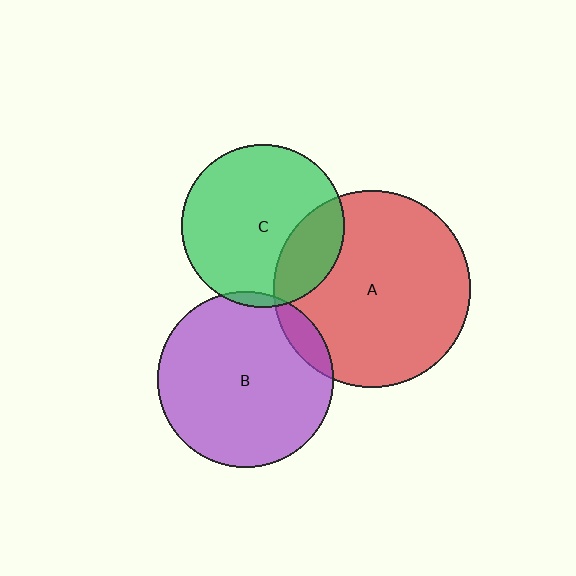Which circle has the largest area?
Circle A (red).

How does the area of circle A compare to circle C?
Approximately 1.5 times.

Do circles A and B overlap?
Yes.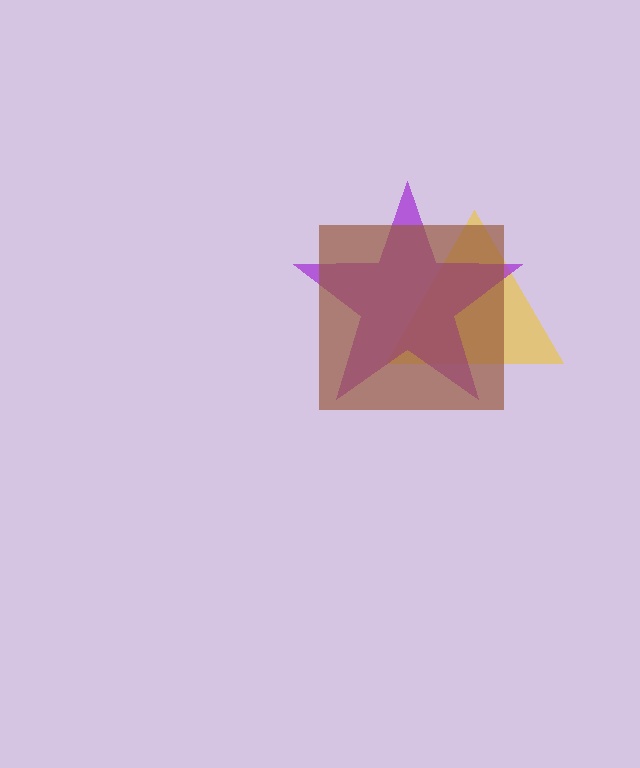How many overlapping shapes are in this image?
There are 3 overlapping shapes in the image.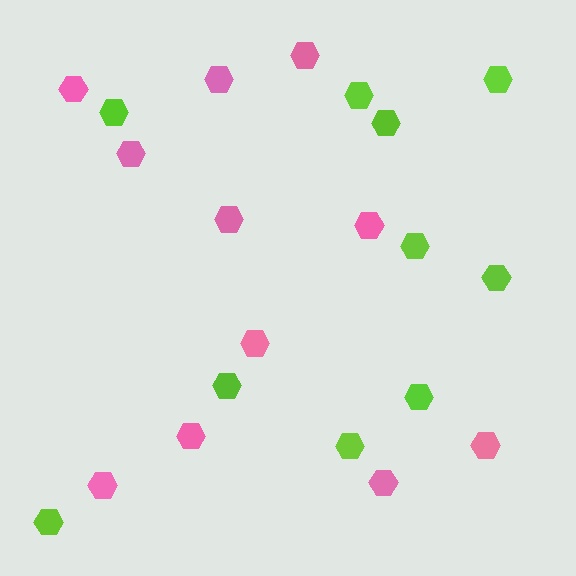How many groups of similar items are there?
There are 2 groups: one group of pink hexagons (11) and one group of lime hexagons (10).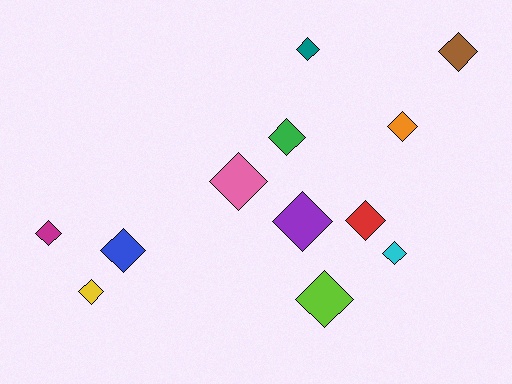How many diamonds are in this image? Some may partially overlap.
There are 12 diamonds.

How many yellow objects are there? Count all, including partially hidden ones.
There is 1 yellow object.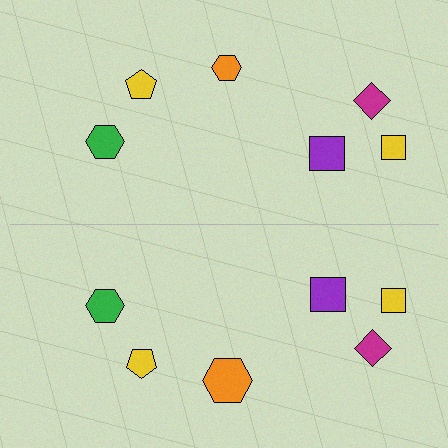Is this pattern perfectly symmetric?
No, the pattern is not perfectly symmetric. The orange hexagon on the bottom side has a different size than its mirror counterpart.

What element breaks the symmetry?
The orange hexagon on the bottom side has a different size than its mirror counterpart.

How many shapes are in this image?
There are 12 shapes in this image.